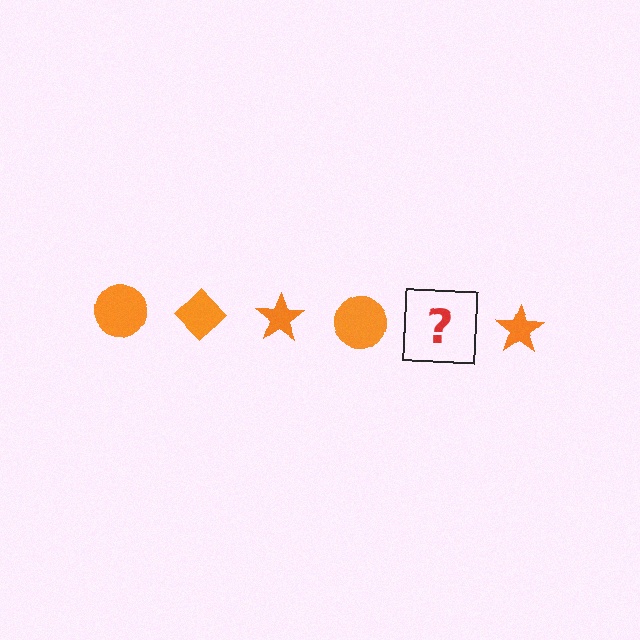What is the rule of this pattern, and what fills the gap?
The rule is that the pattern cycles through circle, diamond, star shapes in orange. The gap should be filled with an orange diamond.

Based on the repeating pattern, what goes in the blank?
The blank should be an orange diamond.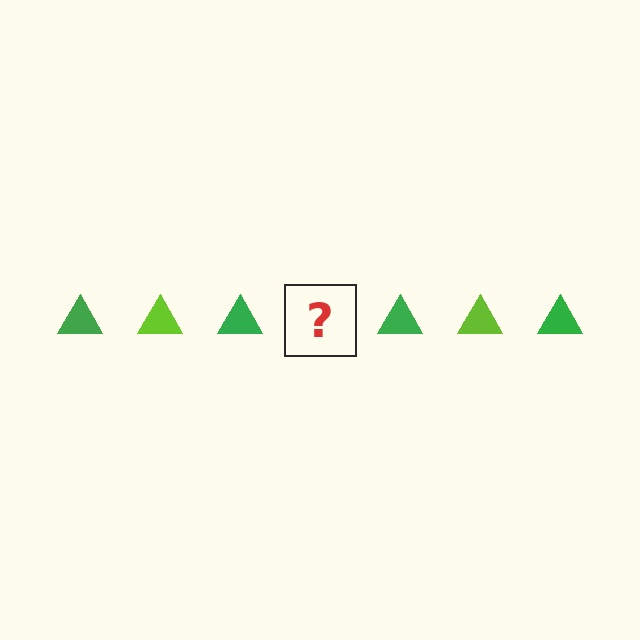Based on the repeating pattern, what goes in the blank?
The blank should be a lime triangle.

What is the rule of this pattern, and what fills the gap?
The rule is that the pattern cycles through green, lime triangles. The gap should be filled with a lime triangle.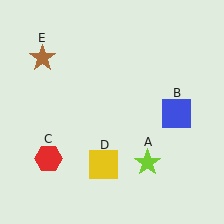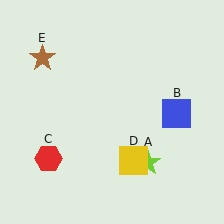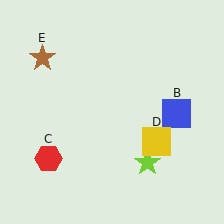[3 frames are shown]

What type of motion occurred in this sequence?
The yellow square (object D) rotated counterclockwise around the center of the scene.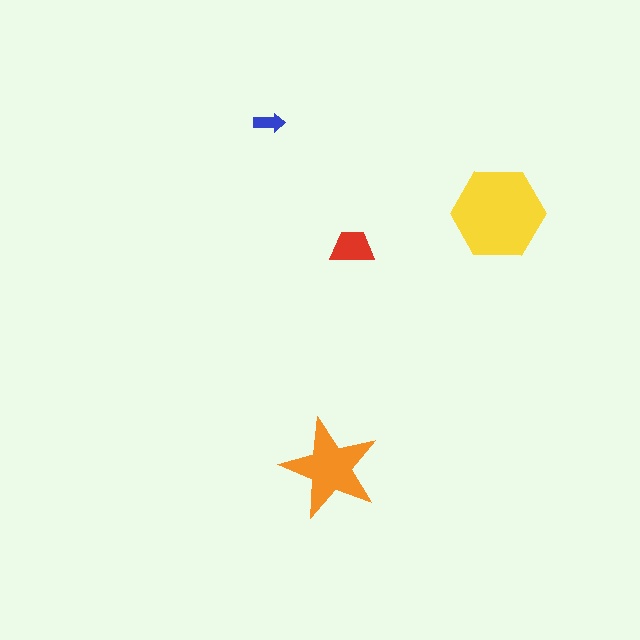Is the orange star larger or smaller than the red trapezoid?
Larger.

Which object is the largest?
The yellow hexagon.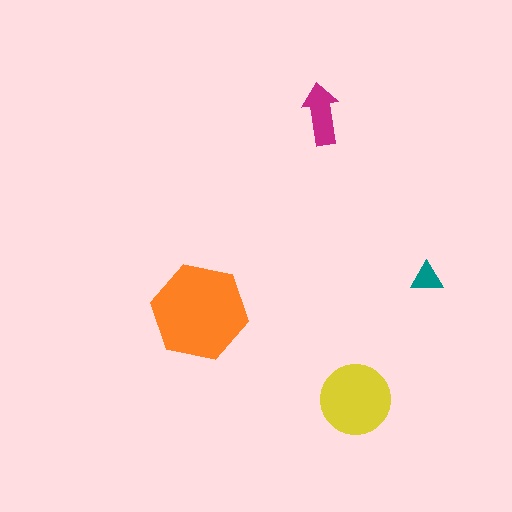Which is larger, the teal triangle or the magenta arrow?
The magenta arrow.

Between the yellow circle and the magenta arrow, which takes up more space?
The yellow circle.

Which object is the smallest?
The teal triangle.